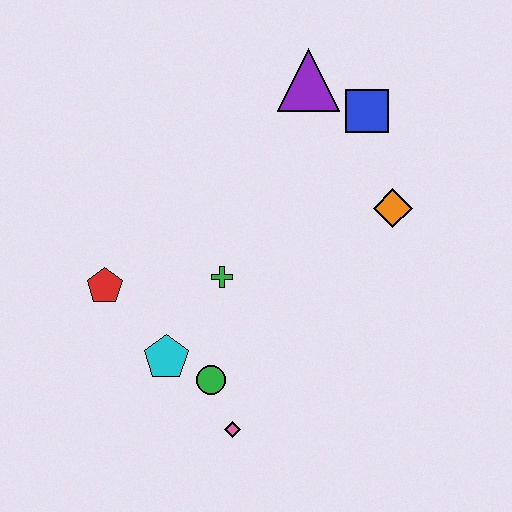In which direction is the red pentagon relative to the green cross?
The red pentagon is to the left of the green cross.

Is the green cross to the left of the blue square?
Yes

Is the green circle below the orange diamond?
Yes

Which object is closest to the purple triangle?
The blue square is closest to the purple triangle.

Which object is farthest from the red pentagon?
The blue square is farthest from the red pentagon.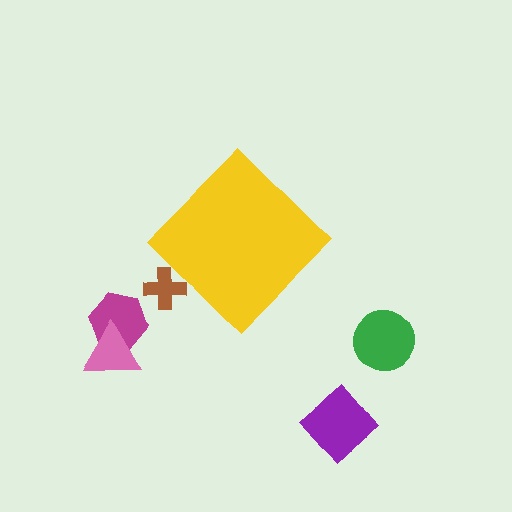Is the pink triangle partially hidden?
No, the pink triangle is fully visible.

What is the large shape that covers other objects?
A yellow diamond.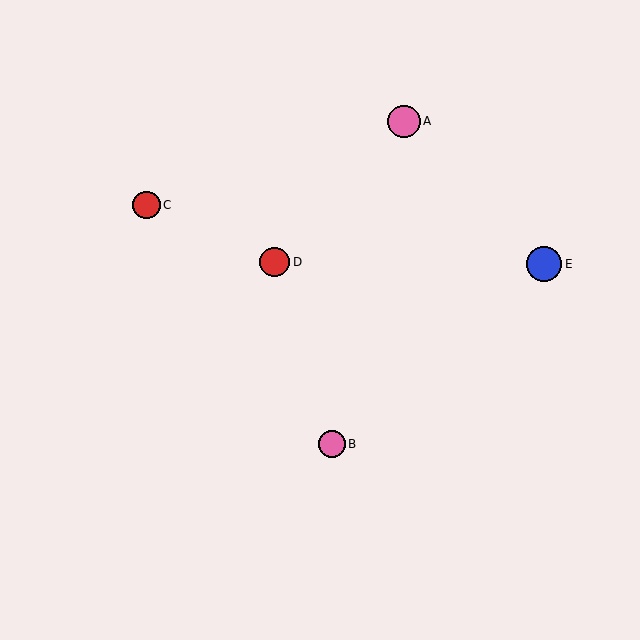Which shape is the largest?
The blue circle (labeled E) is the largest.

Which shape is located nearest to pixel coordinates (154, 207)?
The red circle (labeled C) at (147, 205) is nearest to that location.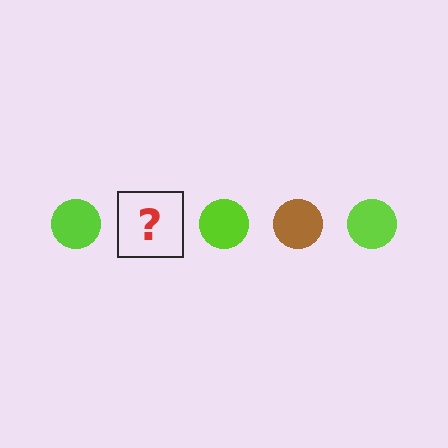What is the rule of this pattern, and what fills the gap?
The rule is that the pattern cycles through lime, brown circles. The gap should be filled with a brown circle.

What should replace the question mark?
The question mark should be replaced with a brown circle.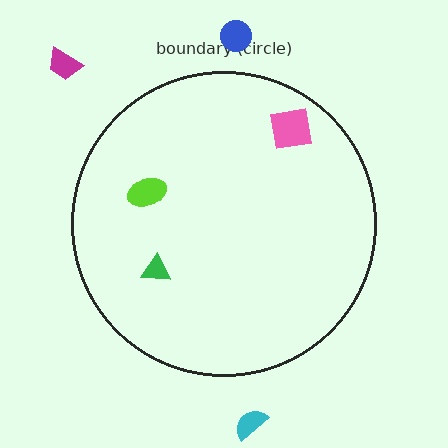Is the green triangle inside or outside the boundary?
Inside.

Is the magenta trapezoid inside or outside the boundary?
Outside.